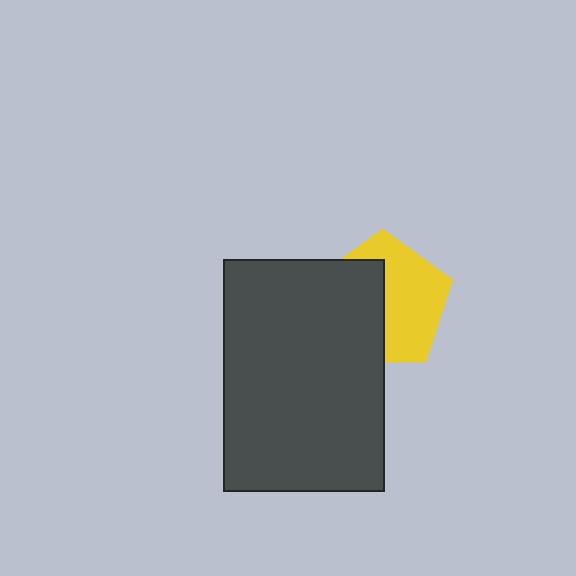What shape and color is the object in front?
The object in front is a dark gray rectangle.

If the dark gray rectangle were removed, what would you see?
You would see the complete yellow pentagon.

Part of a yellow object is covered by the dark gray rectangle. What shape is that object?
It is a pentagon.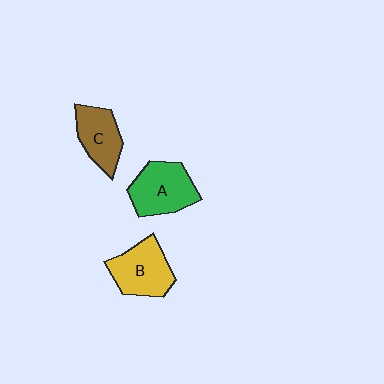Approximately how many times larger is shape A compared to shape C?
Approximately 1.3 times.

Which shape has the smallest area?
Shape C (brown).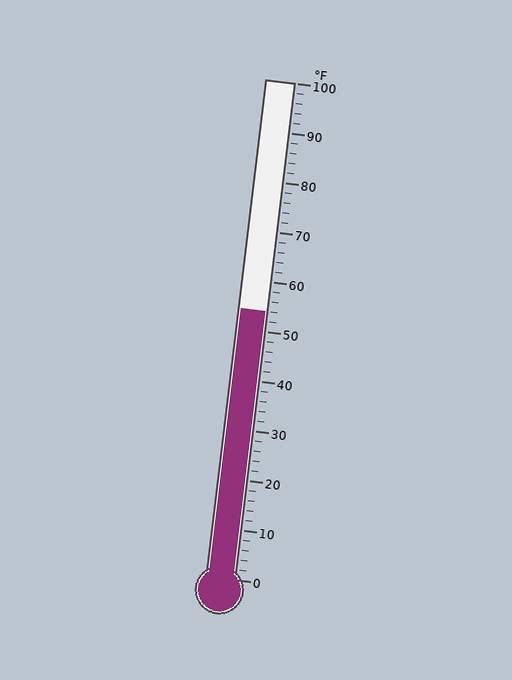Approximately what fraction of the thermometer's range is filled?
The thermometer is filled to approximately 55% of its range.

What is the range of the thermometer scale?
The thermometer scale ranges from 0°F to 100°F.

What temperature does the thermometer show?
The thermometer shows approximately 54°F.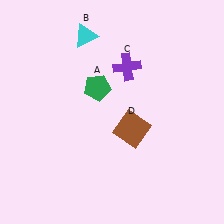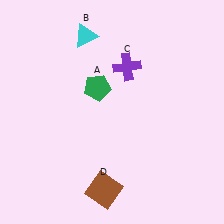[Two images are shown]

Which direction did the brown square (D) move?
The brown square (D) moved down.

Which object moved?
The brown square (D) moved down.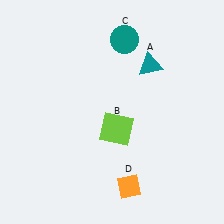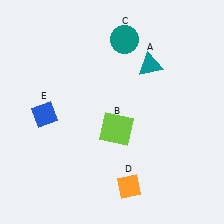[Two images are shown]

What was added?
A blue diamond (E) was added in Image 2.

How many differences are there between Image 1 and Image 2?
There is 1 difference between the two images.